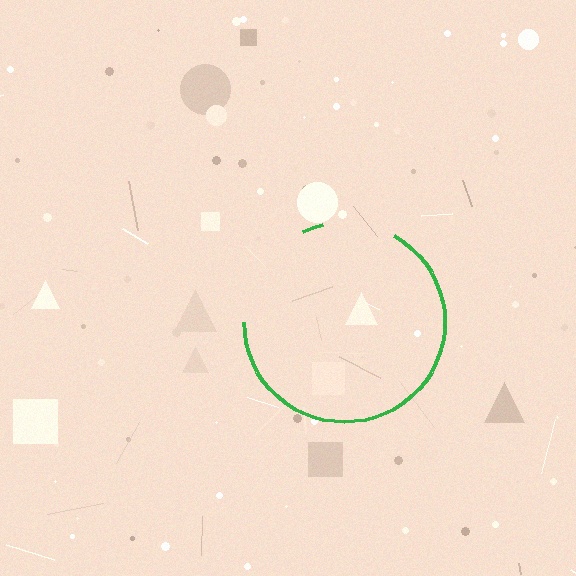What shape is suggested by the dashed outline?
The dashed outline suggests a circle.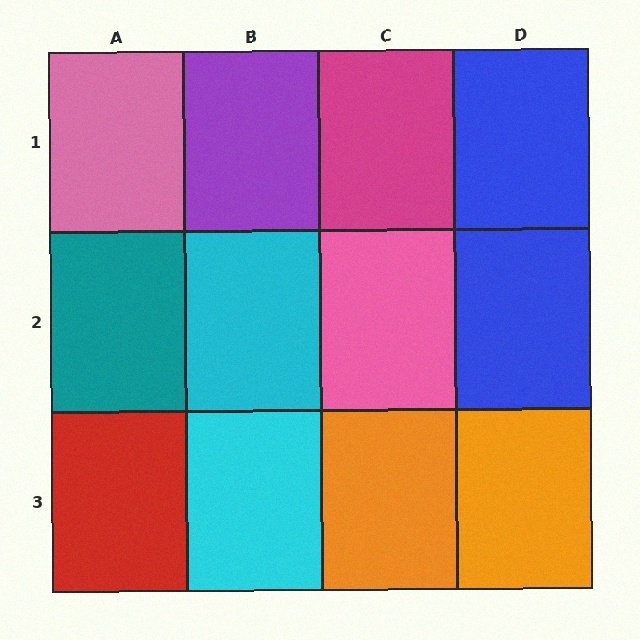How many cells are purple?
1 cell is purple.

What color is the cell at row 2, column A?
Teal.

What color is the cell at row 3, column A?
Red.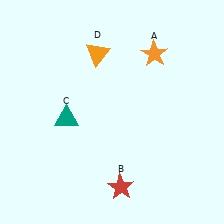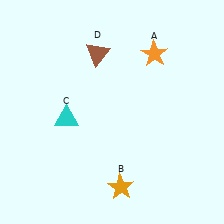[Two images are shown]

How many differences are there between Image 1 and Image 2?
There are 3 differences between the two images.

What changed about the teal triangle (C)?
In Image 1, C is teal. In Image 2, it changed to cyan.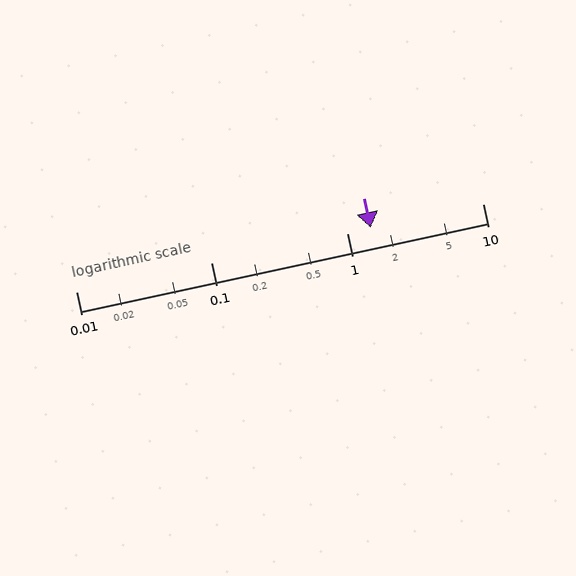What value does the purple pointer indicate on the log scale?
The pointer indicates approximately 1.5.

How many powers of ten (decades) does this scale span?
The scale spans 3 decades, from 0.01 to 10.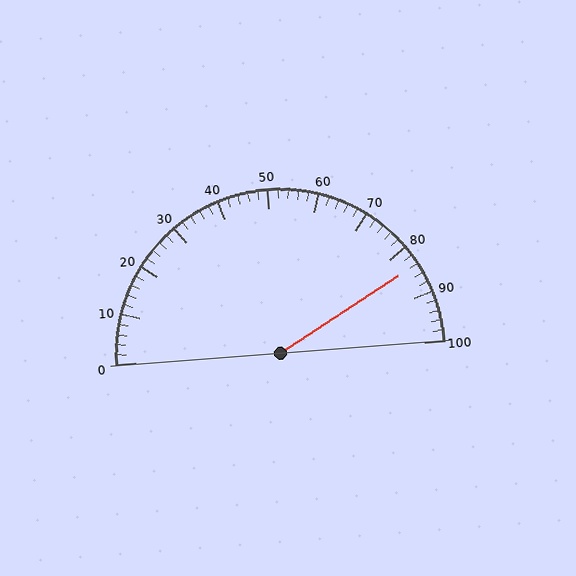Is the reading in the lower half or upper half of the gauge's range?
The reading is in the upper half of the range (0 to 100).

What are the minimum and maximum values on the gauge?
The gauge ranges from 0 to 100.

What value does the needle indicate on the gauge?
The needle indicates approximately 84.